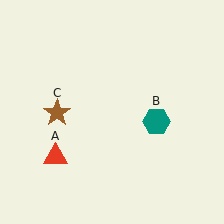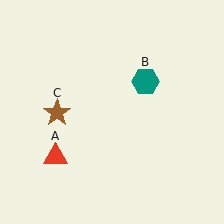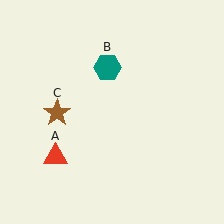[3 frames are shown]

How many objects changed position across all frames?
1 object changed position: teal hexagon (object B).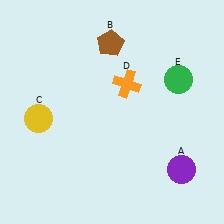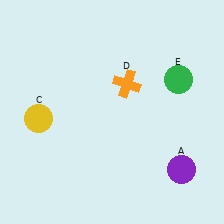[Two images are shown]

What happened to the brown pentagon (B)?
The brown pentagon (B) was removed in Image 2. It was in the top-left area of Image 1.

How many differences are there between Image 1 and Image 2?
There is 1 difference between the two images.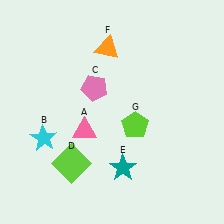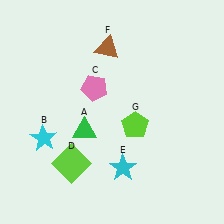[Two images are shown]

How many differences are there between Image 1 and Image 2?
There are 3 differences between the two images.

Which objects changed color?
A changed from pink to green. E changed from teal to cyan. F changed from orange to brown.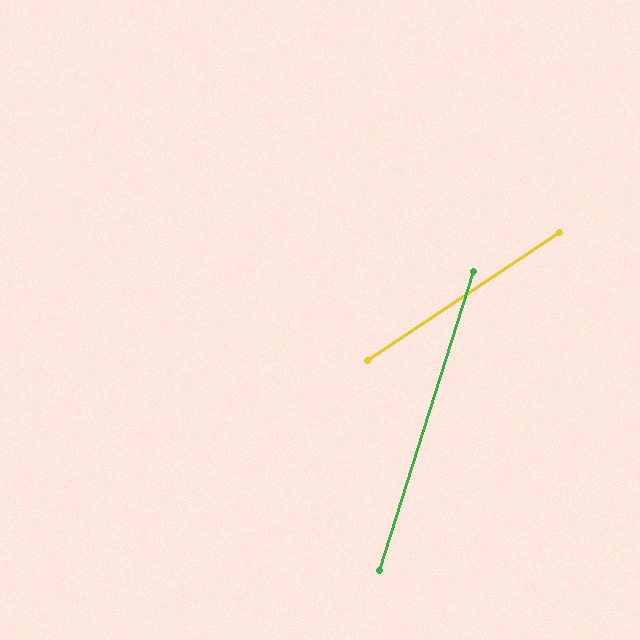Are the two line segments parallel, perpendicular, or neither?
Neither parallel nor perpendicular — they differ by about 39°.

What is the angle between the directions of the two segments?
Approximately 39 degrees.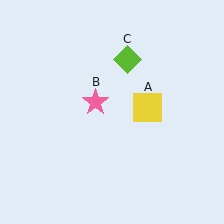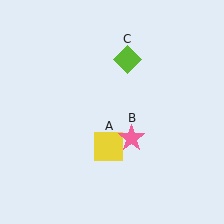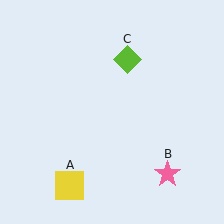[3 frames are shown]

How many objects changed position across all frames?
2 objects changed position: yellow square (object A), pink star (object B).